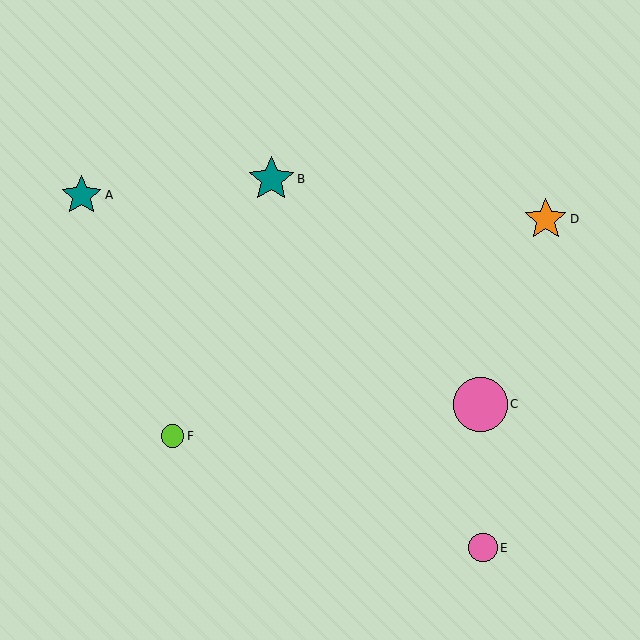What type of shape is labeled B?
Shape B is a teal star.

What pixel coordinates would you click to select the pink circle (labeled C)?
Click at (480, 404) to select the pink circle C.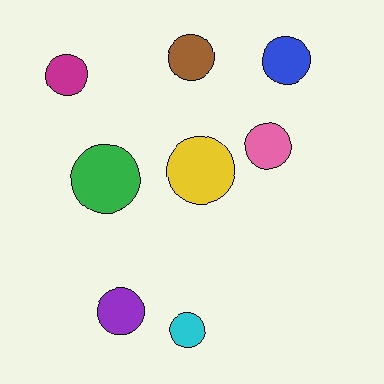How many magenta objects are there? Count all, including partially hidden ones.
There is 1 magenta object.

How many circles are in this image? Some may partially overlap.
There are 8 circles.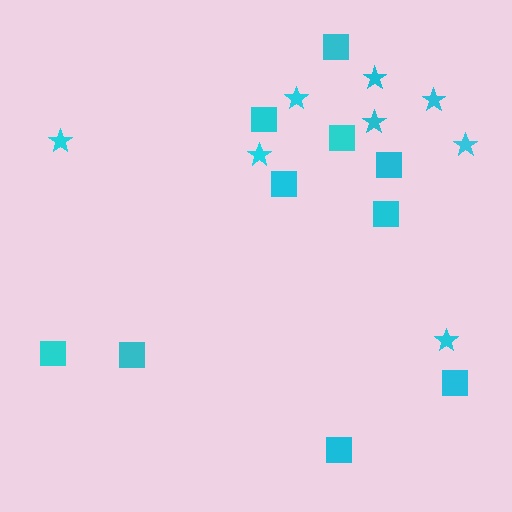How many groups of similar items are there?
There are 2 groups: one group of squares (10) and one group of stars (8).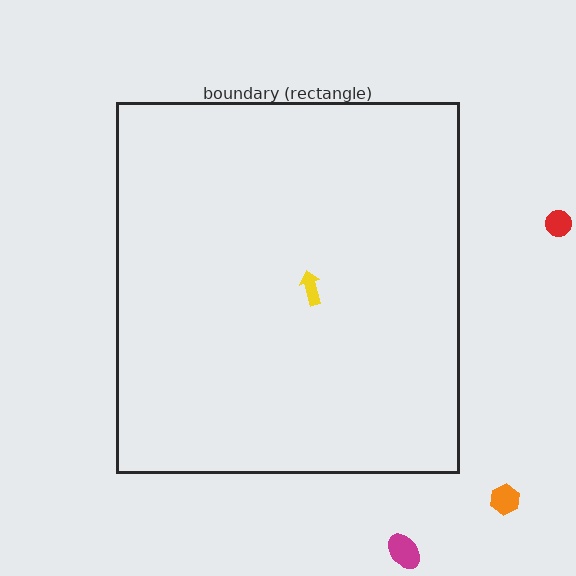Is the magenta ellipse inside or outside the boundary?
Outside.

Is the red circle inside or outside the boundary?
Outside.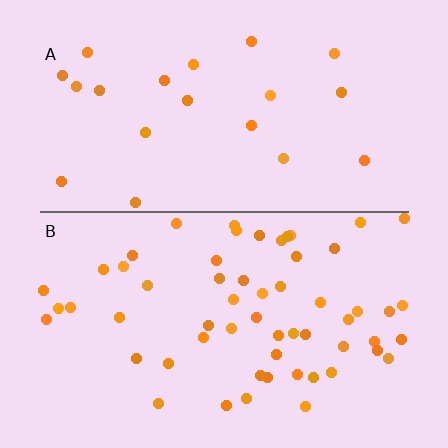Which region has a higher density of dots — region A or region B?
B (the bottom).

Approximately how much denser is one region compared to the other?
Approximately 2.8× — region B over region A.